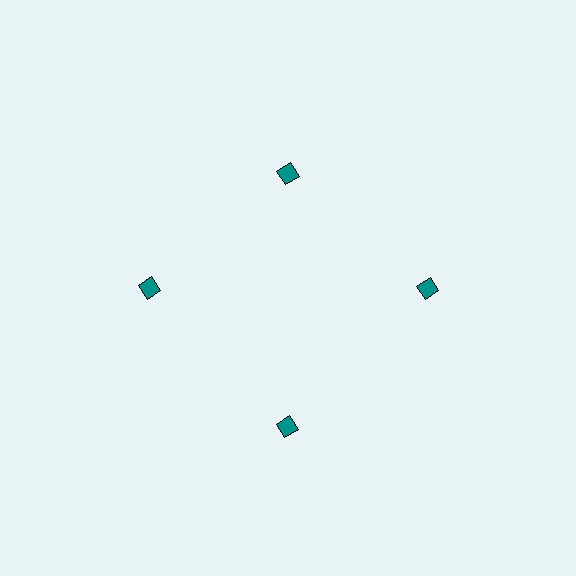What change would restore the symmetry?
The symmetry would be restored by moving it outward, back onto the ring so that all 4 diamonds sit at equal angles and equal distance from the center.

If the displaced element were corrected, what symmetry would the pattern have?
It would have 4-fold rotational symmetry — the pattern would map onto itself every 90 degrees.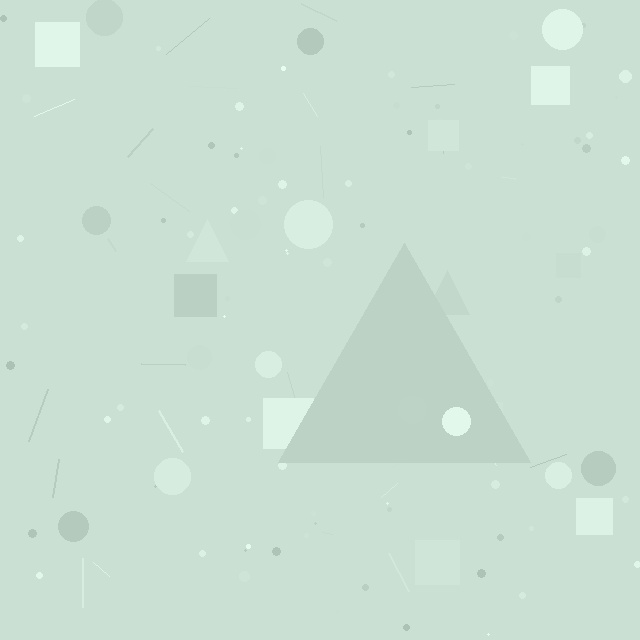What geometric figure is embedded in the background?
A triangle is embedded in the background.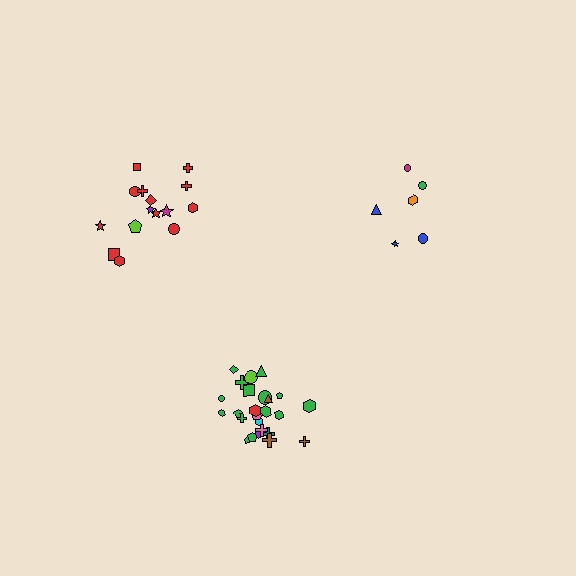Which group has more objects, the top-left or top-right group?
The top-left group.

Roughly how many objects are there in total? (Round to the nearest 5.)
Roughly 45 objects in total.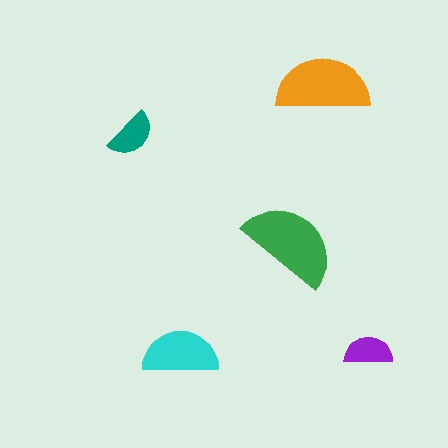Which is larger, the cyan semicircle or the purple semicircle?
The cyan one.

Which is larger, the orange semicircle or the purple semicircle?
The orange one.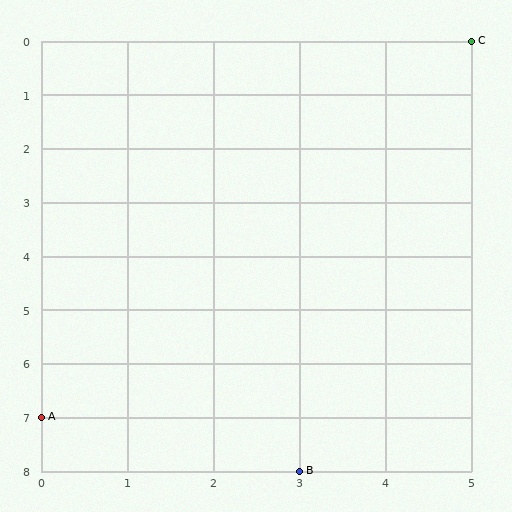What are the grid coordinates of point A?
Point A is at grid coordinates (0, 7).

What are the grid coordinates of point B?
Point B is at grid coordinates (3, 8).